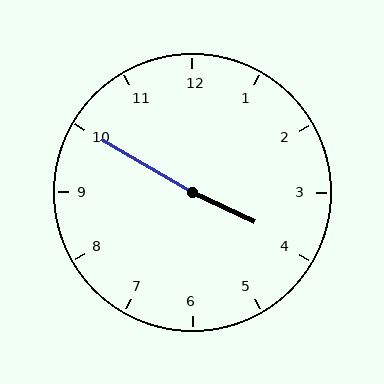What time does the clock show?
3:50.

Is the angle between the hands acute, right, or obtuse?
It is obtuse.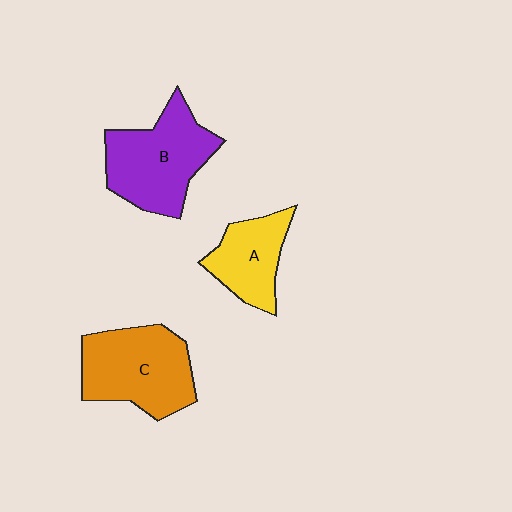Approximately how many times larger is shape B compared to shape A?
Approximately 1.6 times.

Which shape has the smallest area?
Shape A (yellow).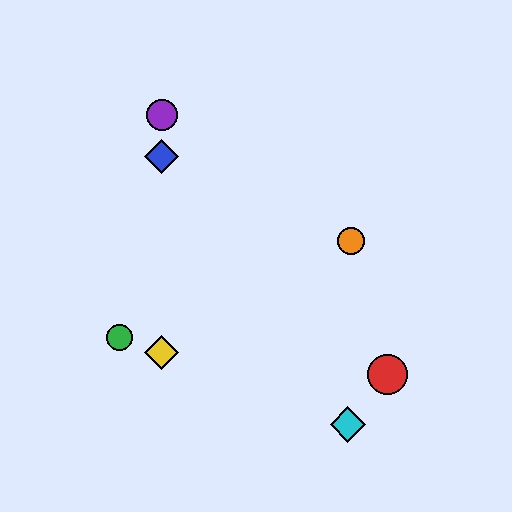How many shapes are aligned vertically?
3 shapes (the blue diamond, the yellow diamond, the purple circle) are aligned vertically.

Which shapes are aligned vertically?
The blue diamond, the yellow diamond, the purple circle are aligned vertically.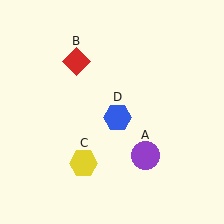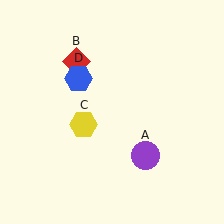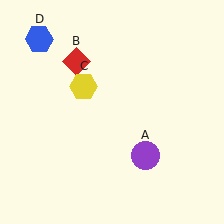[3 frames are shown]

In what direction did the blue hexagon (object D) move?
The blue hexagon (object D) moved up and to the left.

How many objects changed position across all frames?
2 objects changed position: yellow hexagon (object C), blue hexagon (object D).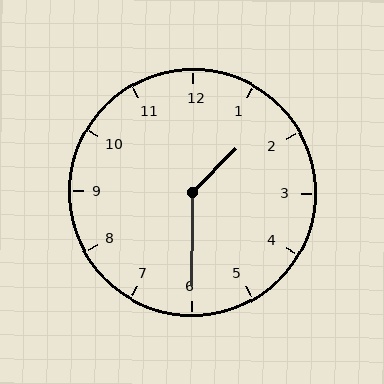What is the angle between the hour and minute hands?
Approximately 135 degrees.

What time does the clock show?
1:30.